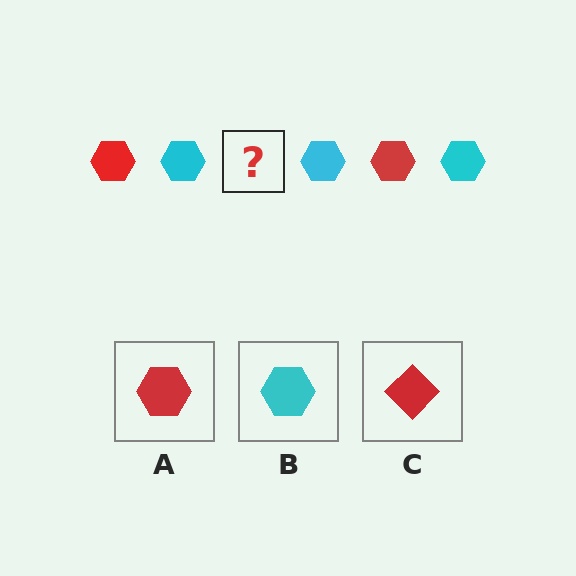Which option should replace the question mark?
Option A.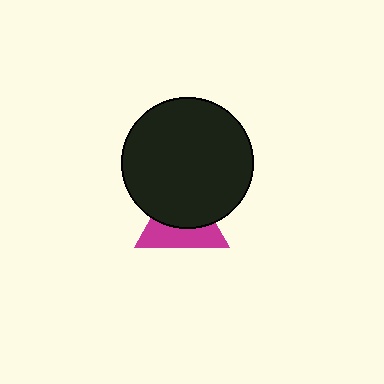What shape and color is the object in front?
The object in front is a black circle.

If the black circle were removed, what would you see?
You would see the complete magenta triangle.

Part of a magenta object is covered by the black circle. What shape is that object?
It is a triangle.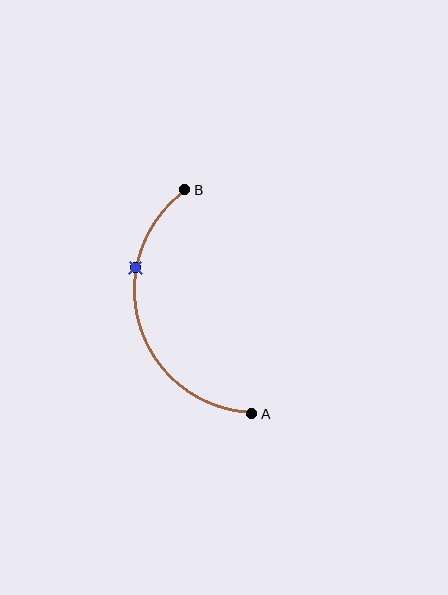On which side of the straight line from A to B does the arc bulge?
The arc bulges to the left of the straight line connecting A and B.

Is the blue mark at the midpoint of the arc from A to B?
No. The blue mark lies on the arc but is closer to endpoint B. The arc midpoint would be at the point on the curve equidistant along the arc from both A and B.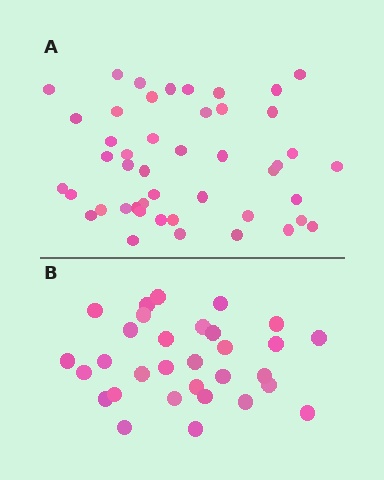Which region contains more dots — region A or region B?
Region A (the top region) has more dots.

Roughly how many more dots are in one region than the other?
Region A has approximately 15 more dots than region B.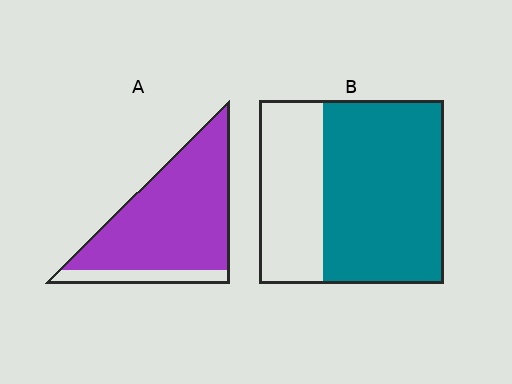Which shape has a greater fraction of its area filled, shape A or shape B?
Shape A.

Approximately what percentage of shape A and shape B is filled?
A is approximately 85% and B is approximately 65%.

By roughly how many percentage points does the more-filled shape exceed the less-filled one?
By roughly 20 percentage points (A over B).